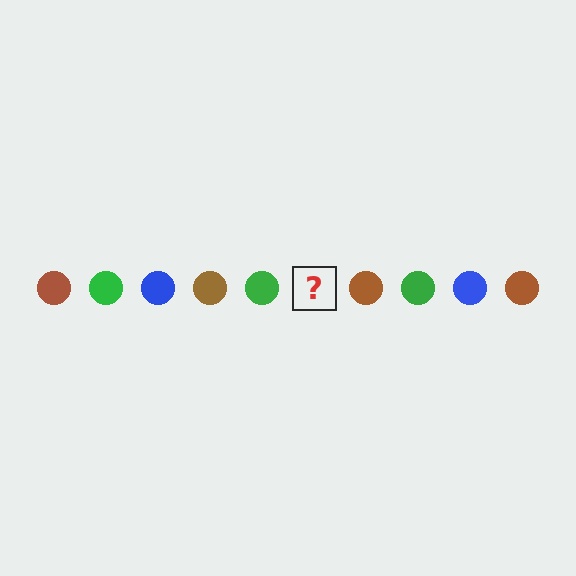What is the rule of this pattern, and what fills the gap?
The rule is that the pattern cycles through brown, green, blue circles. The gap should be filled with a blue circle.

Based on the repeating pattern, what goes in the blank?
The blank should be a blue circle.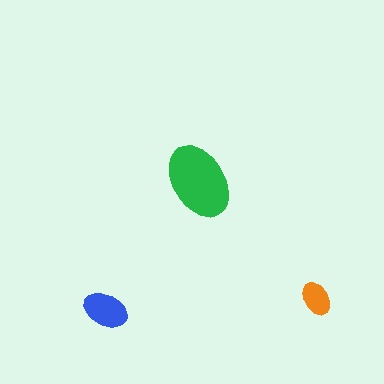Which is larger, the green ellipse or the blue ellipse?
The green one.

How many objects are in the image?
There are 3 objects in the image.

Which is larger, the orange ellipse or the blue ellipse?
The blue one.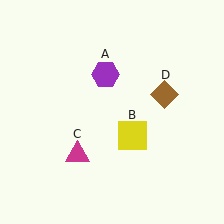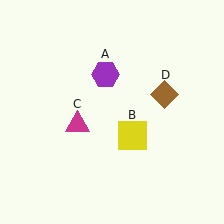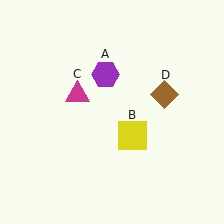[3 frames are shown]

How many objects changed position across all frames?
1 object changed position: magenta triangle (object C).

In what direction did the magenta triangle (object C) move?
The magenta triangle (object C) moved up.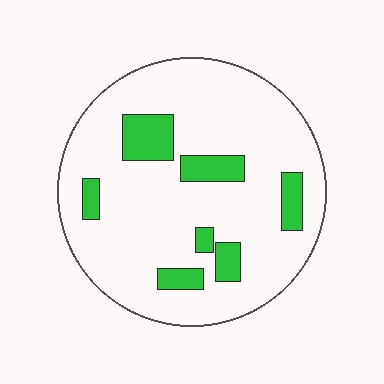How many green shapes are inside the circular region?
7.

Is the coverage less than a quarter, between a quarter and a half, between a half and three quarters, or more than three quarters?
Less than a quarter.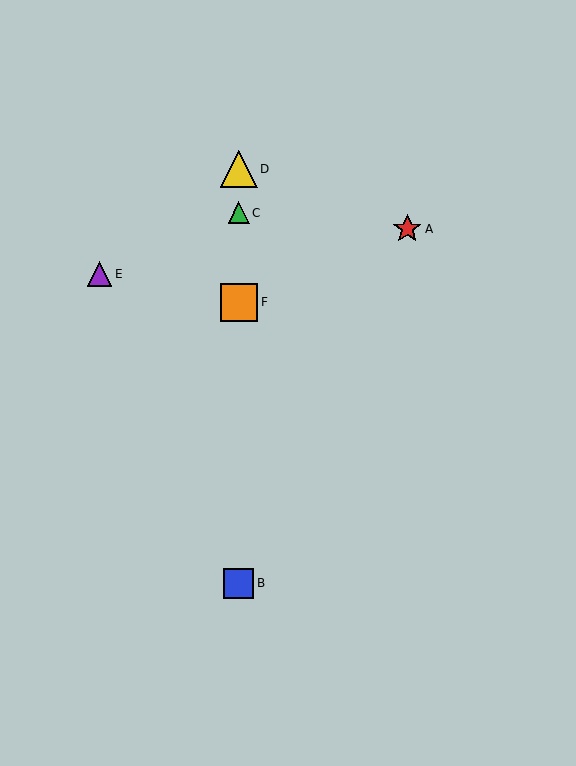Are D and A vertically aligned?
No, D is at x≈239 and A is at x≈407.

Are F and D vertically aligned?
Yes, both are at x≈239.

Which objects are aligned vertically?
Objects B, C, D, F are aligned vertically.